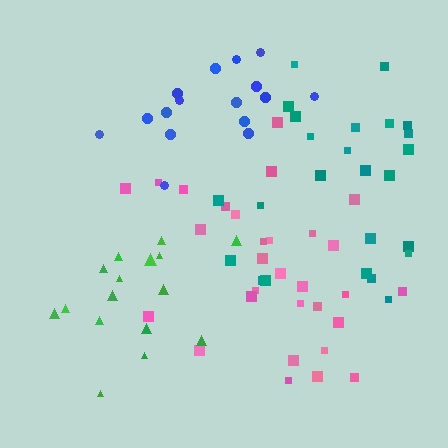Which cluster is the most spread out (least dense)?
Blue.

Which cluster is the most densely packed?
Pink.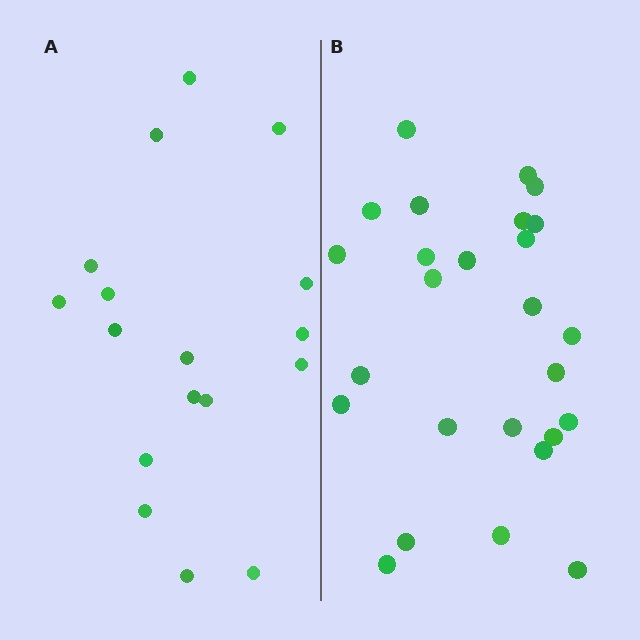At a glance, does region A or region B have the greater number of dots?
Region B (the right region) has more dots.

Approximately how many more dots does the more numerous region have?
Region B has roughly 8 or so more dots than region A.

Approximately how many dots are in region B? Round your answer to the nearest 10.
About 30 dots. (The exact count is 26, which rounds to 30.)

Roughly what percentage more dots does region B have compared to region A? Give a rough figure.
About 55% more.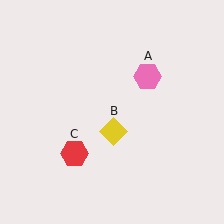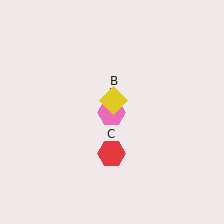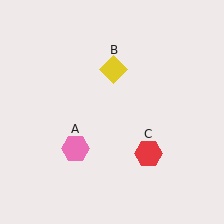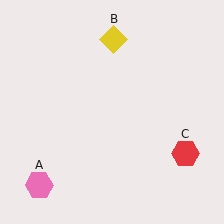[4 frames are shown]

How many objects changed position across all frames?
3 objects changed position: pink hexagon (object A), yellow diamond (object B), red hexagon (object C).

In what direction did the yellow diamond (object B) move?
The yellow diamond (object B) moved up.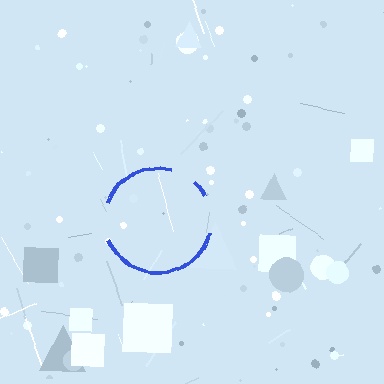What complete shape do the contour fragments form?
The contour fragments form a circle.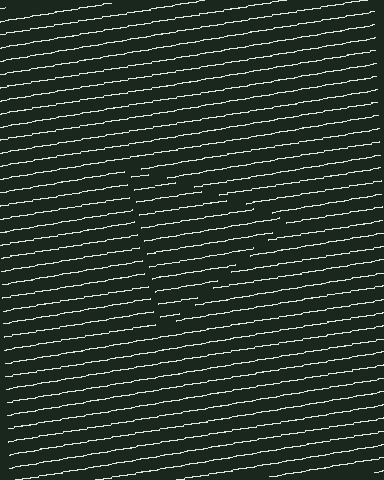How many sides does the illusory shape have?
3 sides — the line-ends trace a triangle.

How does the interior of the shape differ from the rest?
The interior of the shape contains the same grating, shifted by half a period — the contour is defined by the phase discontinuity where line-ends from the inner and outer gratings abut.